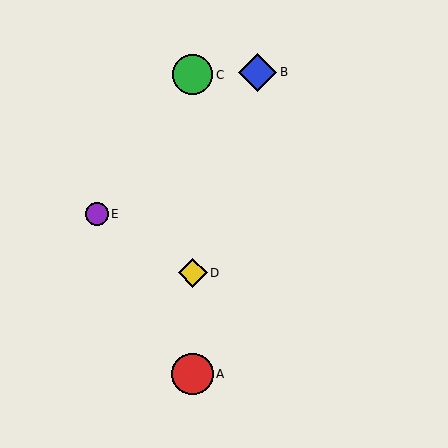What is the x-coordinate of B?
Object B is at x≈258.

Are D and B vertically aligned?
No, D is at x≈193 and B is at x≈258.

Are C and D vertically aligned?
Yes, both are at x≈193.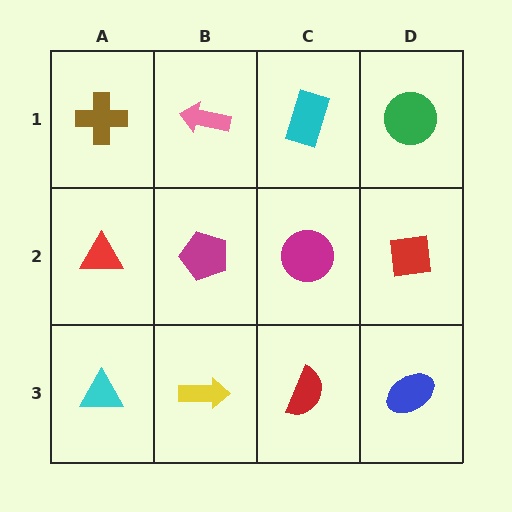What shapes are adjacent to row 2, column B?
A pink arrow (row 1, column B), a yellow arrow (row 3, column B), a red triangle (row 2, column A), a magenta circle (row 2, column C).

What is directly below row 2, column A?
A cyan triangle.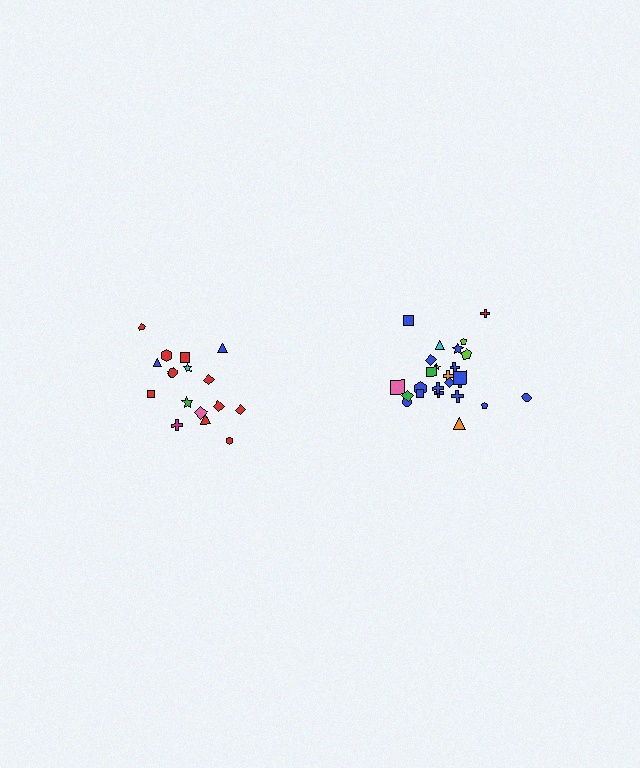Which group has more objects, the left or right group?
The right group.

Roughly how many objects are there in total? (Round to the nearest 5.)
Roughly 45 objects in total.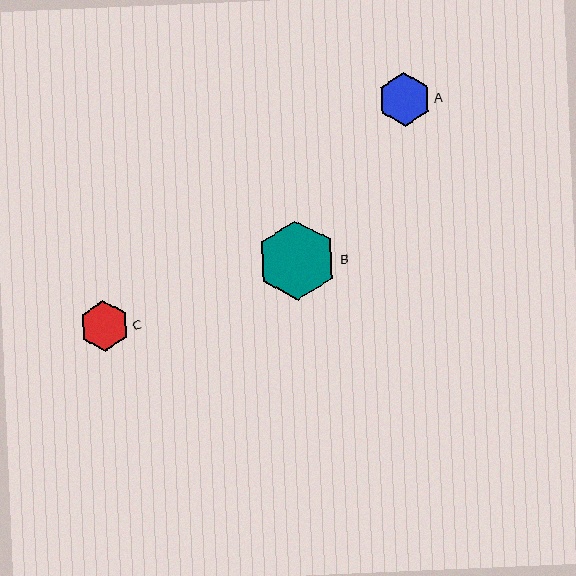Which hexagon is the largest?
Hexagon B is the largest with a size of approximately 80 pixels.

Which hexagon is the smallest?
Hexagon C is the smallest with a size of approximately 51 pixels.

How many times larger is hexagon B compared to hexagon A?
Hexagon B is approximately 1.5 times the size of hexagon A.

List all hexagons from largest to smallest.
From largest to smallest: B, A, C.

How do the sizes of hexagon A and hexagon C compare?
Hexagon A and hexagon C are approximately the same size.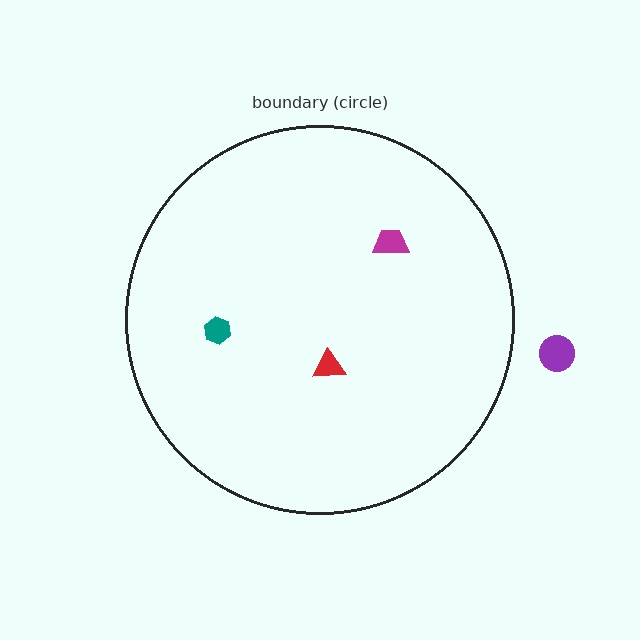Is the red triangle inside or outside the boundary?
Inside.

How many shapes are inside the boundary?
3 inside, 1 outside.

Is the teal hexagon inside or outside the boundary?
Inside.